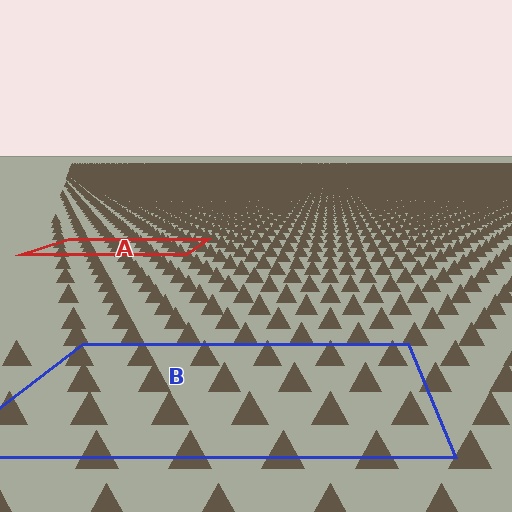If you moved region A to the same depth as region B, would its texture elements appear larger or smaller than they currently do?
They would appear larger. At a closer depth, the same texture elements are projected at a bigger on-screen size.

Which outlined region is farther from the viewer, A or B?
Region A is farther from the viewer — the texture elements inside it appear smaller and more densely packed.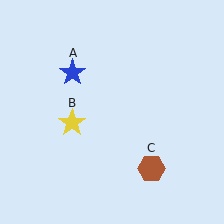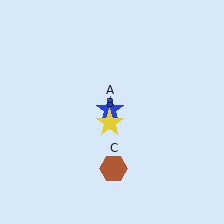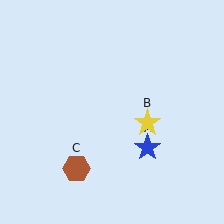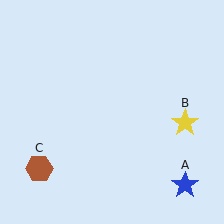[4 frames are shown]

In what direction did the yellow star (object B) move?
The yellow star (object B) moved right.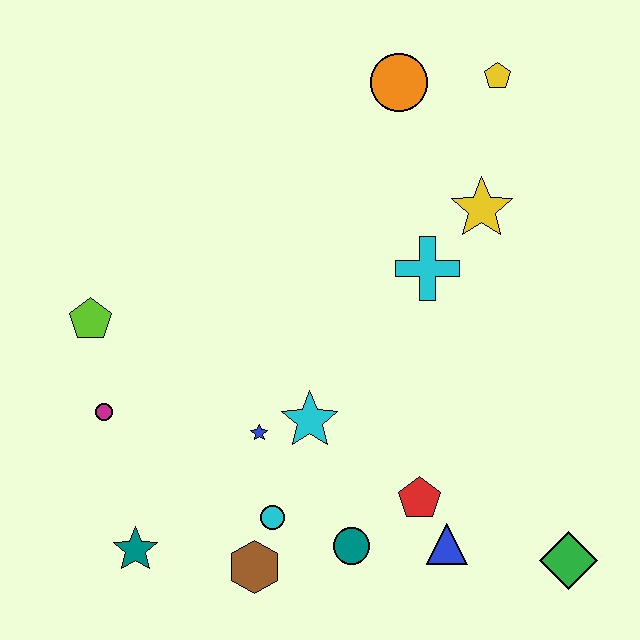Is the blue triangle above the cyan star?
No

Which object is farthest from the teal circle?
The yellow pentagon is farthest from the teal circle.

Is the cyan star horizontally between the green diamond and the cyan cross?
No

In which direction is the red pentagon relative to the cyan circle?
The red pentagon is to the right of the cyan circle.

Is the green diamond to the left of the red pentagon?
No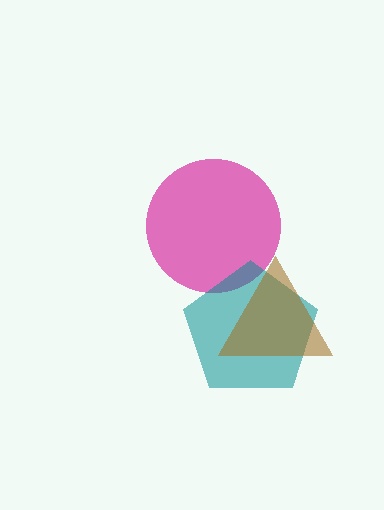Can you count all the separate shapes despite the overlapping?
Yes, there are 3 separate shapes.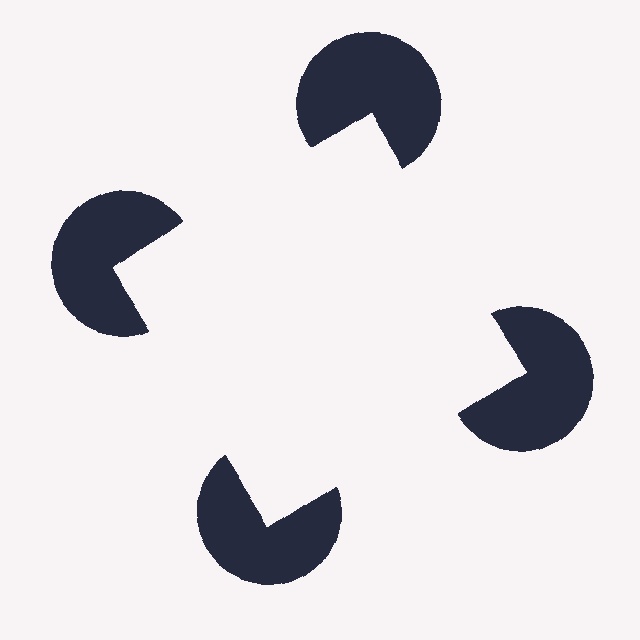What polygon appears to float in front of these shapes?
An illusory square — its edges are inferred from the aligned wedge cuts in the pac-man discs, not physically drawn.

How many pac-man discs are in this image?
There are 4 — one at each vertex of the illusory square.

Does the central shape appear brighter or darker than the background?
It typically appears slightly brighter than the background, even though no actual brightness change is drawn.